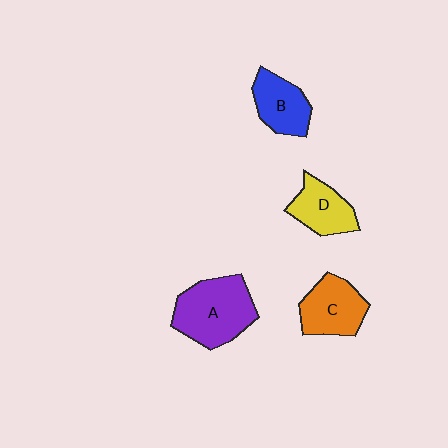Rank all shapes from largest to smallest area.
From largest to smallest: A (purple), C (orange), B (blue), D (yellow).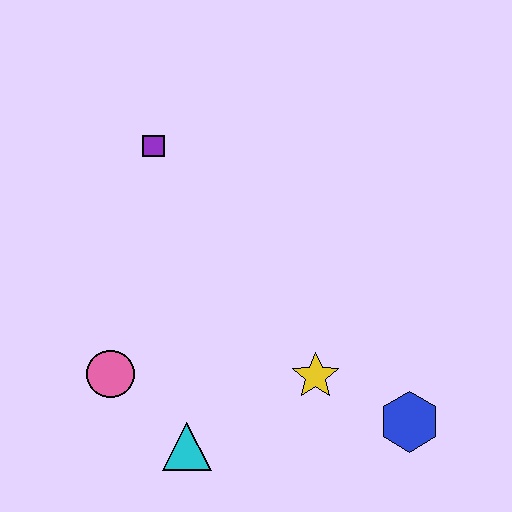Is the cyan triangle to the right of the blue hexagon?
No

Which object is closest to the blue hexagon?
The yellow star is closest to the blue hexagon.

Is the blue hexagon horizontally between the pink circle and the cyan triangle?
No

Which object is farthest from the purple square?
The blue hexagon is farthest from the purple square.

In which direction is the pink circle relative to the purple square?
The pink circle is below the purple square.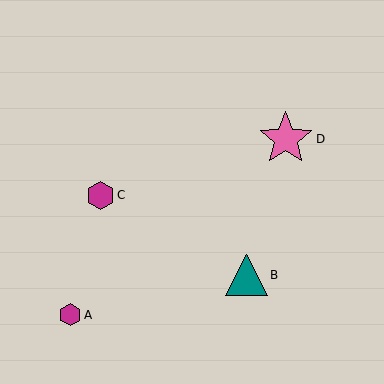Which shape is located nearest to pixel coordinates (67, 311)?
The magenta hexagon (labeled A) at (70, 315) is nearest to that location.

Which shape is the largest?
The pink star (labeled D) is the largest.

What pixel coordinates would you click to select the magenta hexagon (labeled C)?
Click at (100, 195) to select the magenta hexagon C.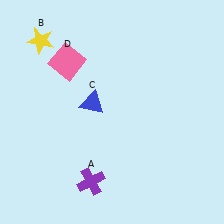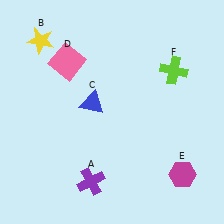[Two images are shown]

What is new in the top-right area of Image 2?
A lime cross (F) was added in the top-right area of Image 2.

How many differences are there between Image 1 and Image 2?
There are 2 differences between the two images.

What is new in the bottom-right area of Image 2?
A magenta hexagon (E) was added in the bottom-right area of Image 2.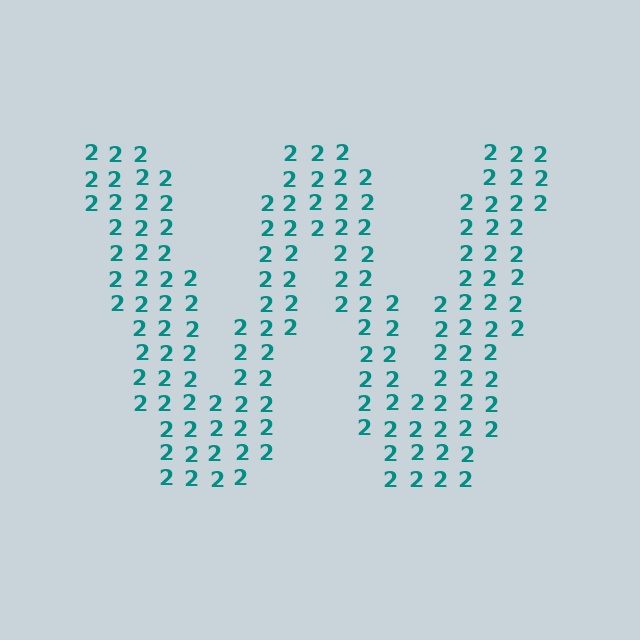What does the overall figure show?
The overall figure shows the letter W.